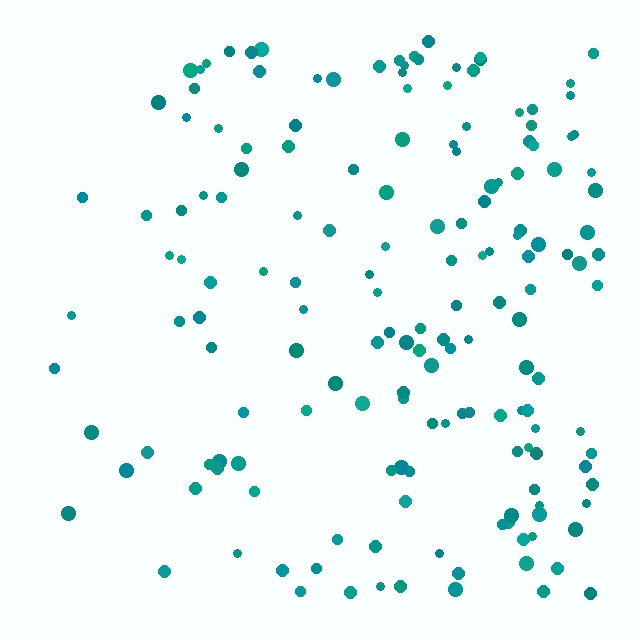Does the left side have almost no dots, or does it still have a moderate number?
Still a moderate number, just noticeably fewer than the right.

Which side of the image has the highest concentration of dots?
The right.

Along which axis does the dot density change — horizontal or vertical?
Horizontal.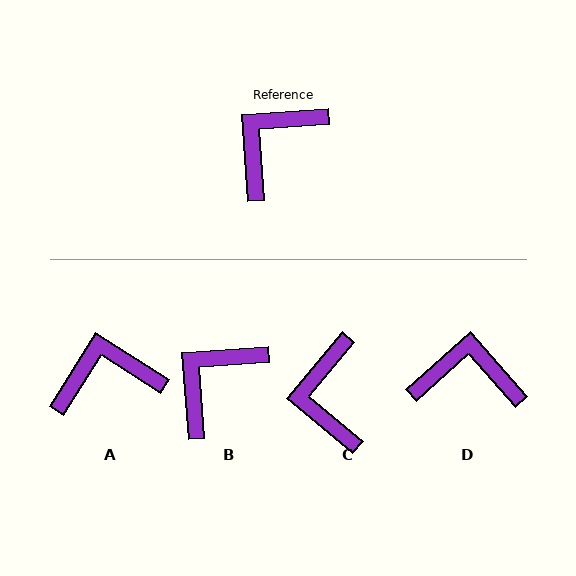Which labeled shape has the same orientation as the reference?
B.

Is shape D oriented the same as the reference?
No, it is off by about 53 degrees.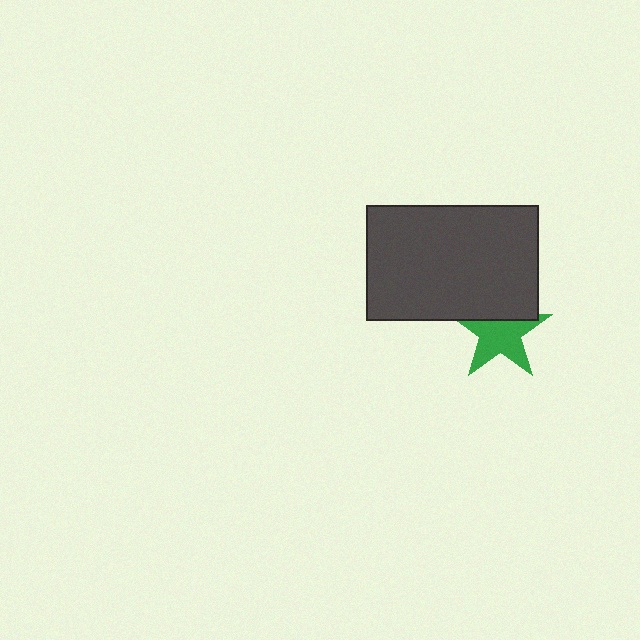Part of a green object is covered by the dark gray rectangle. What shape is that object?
It is a star.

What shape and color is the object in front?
The object in front is a dark gray rectangle.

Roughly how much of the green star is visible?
Most of it is visible (roughly 67%).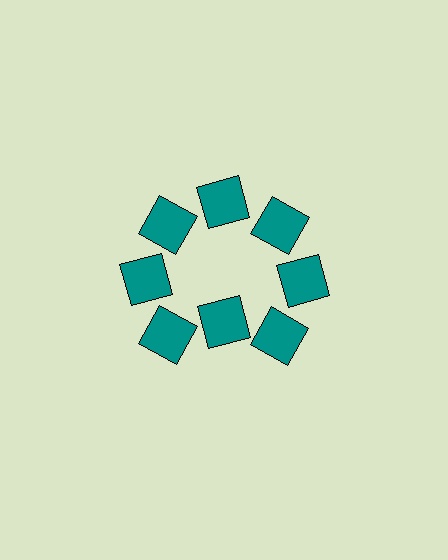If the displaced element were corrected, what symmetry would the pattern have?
It would have 8-fold rotational symmetry — the pattern would map onto itself every 45 degrees.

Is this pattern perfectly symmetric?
No. The 8 teal squares are arranged in a ring, but one element near the 6 o'clock position is pulled inward toward the center, breaking the 8-fold rotational symmetry.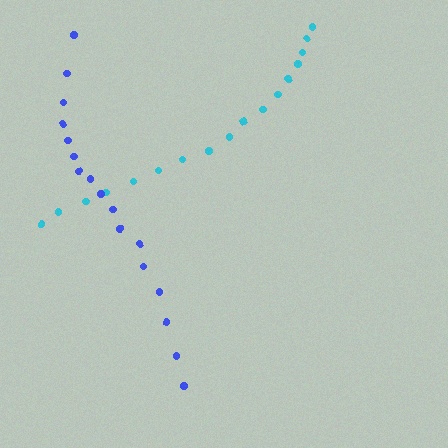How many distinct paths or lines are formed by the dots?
There are 2 distinct paths.